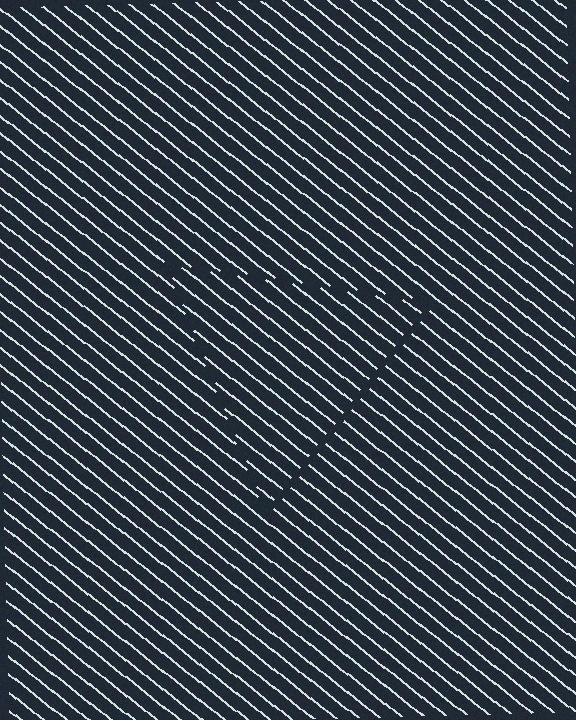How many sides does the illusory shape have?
3 sides — the line-ends trace a triangle.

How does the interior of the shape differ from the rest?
The interior of the shape contains the same grating, shifted by half a period — the contour is defined by the phase discontinuity where line-ends from the inner and outer gratings abut.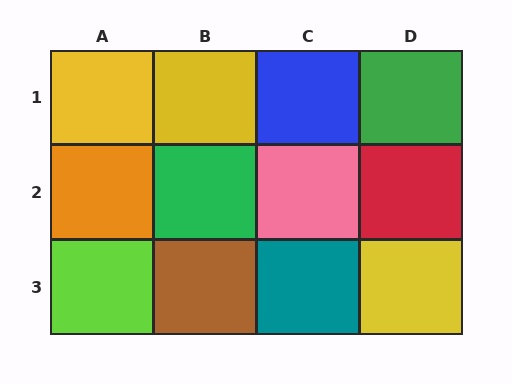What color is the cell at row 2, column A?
Orange.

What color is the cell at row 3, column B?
Brown.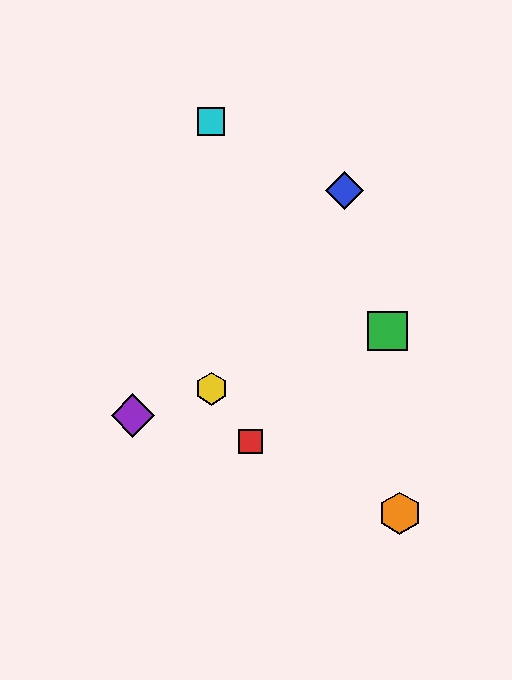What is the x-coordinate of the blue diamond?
The blue diamond is at x≈345.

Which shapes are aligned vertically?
The yellow hexagon, the cyan square are aligned vertically.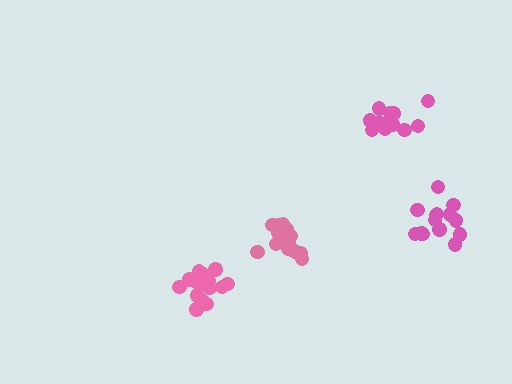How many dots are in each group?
Group 1: 17 dots, Group 2: 16 dots, Group 3: 14 dots, Group 4: 19 dots (66 total).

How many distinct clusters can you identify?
There are 4 distinct clusters.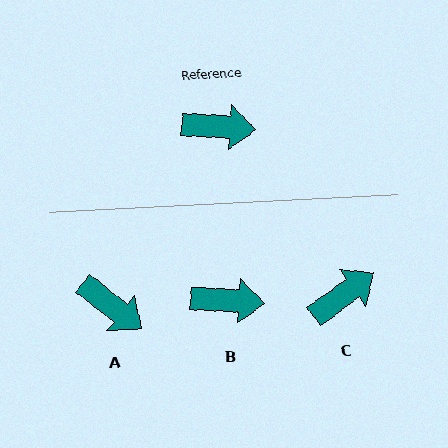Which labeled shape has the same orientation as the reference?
B.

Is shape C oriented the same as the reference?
No, it is off by about 40 degrees.